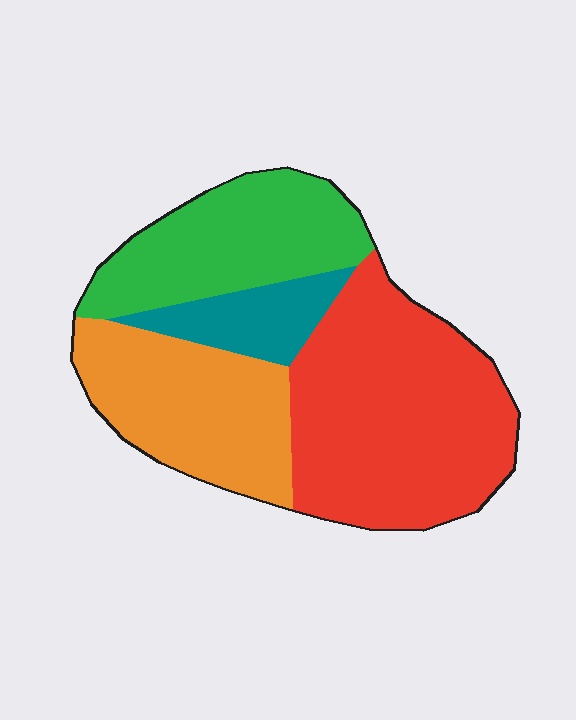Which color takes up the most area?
Red, at roughly 40%.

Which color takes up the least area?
Teal, at roughly 10%.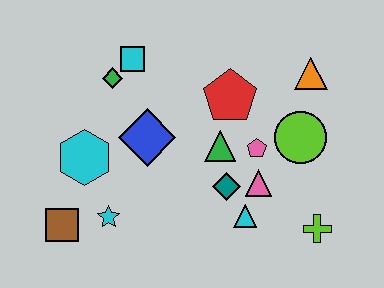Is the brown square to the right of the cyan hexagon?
No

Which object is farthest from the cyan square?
The lime cross is farthest from the cyan square.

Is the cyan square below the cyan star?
No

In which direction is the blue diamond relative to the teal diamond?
The blue diamond is to the left of the teal diamond.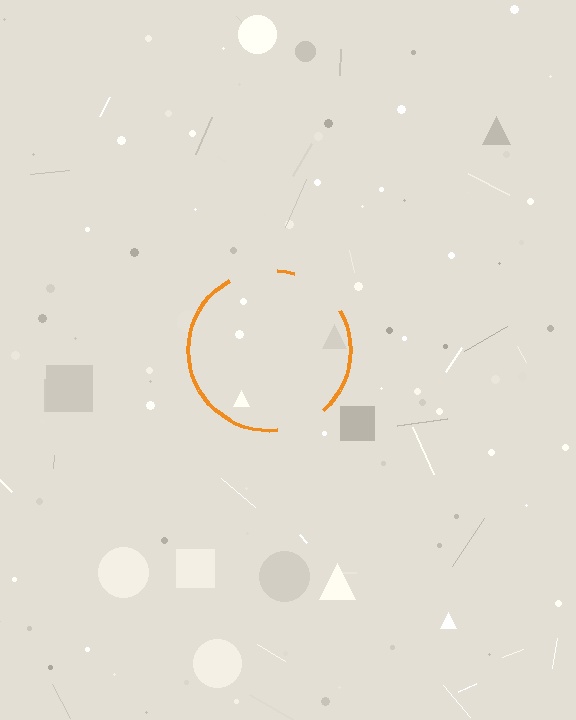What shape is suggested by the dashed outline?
The dashed outline suggests a circle.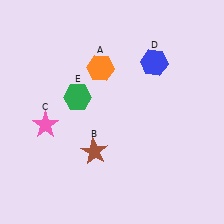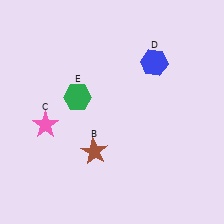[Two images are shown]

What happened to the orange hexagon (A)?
The orange hexagon (A) was removed in Image 2. It was in the top-left area of Image 1.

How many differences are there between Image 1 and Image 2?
There is 1 difference between the two images.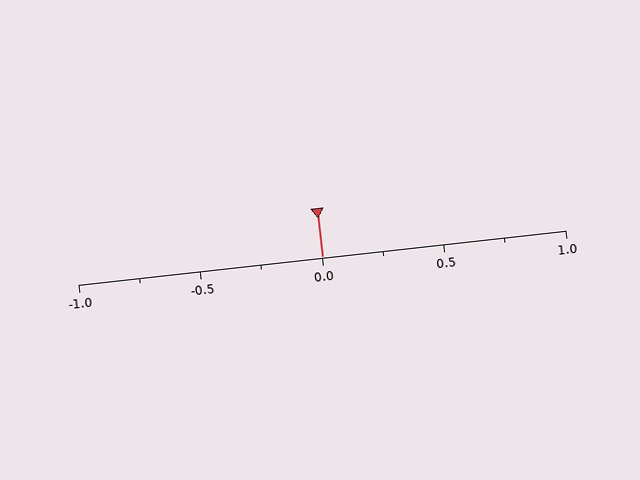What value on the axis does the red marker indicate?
The marker indicates approximately 0.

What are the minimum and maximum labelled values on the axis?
The axis runs from -1.0 to 1.0.